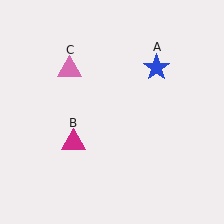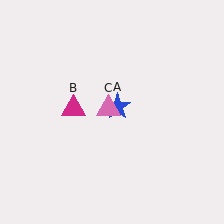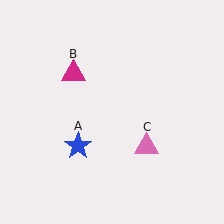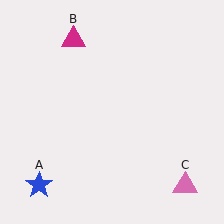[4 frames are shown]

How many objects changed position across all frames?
3 objects changed position: blue star (object A), magenta triangle (object B), pink triangle (object C).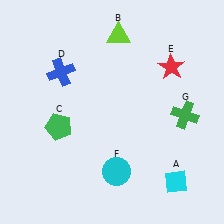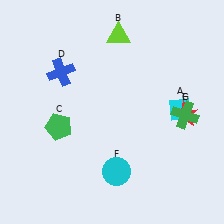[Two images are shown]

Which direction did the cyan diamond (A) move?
The cyan diamond (A) moved up.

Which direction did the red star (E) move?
The red star (E) moved down.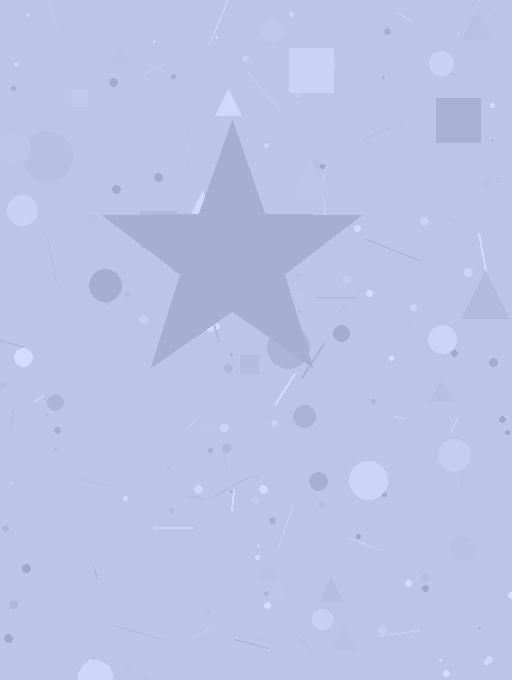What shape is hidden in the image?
A star is hidden in the image.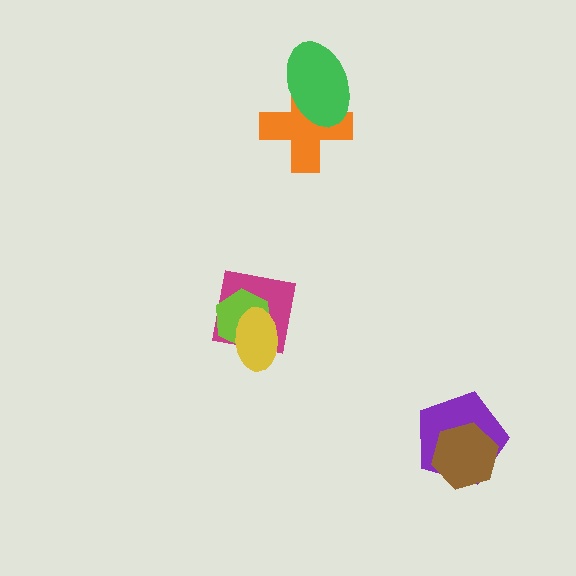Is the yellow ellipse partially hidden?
No, no other shape covers it.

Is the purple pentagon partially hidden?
Yes, it is partially covered by another shape.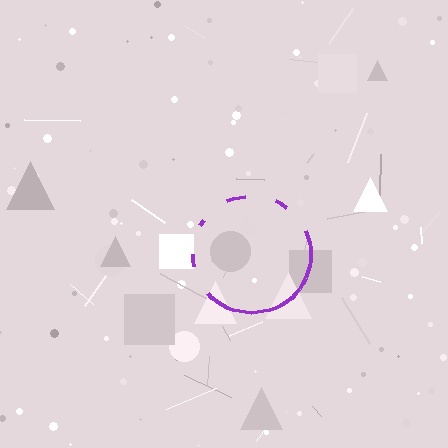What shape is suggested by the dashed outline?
The dashed outline suggests a circle.